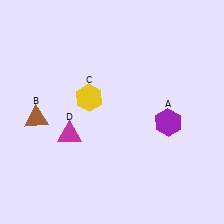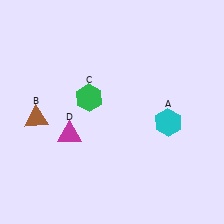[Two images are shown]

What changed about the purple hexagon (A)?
In Image 1, A is purple. In Image 2, it changed to cyan.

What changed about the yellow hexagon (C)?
In Image 1, C is yellow. In Image 2, it changed to green.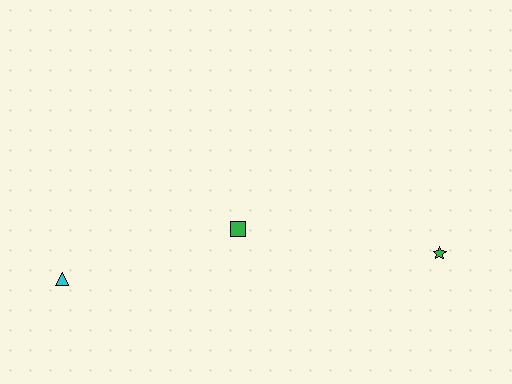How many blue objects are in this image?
There are no blue objects.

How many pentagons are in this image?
There are no pentagons.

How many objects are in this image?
There are 3 objects.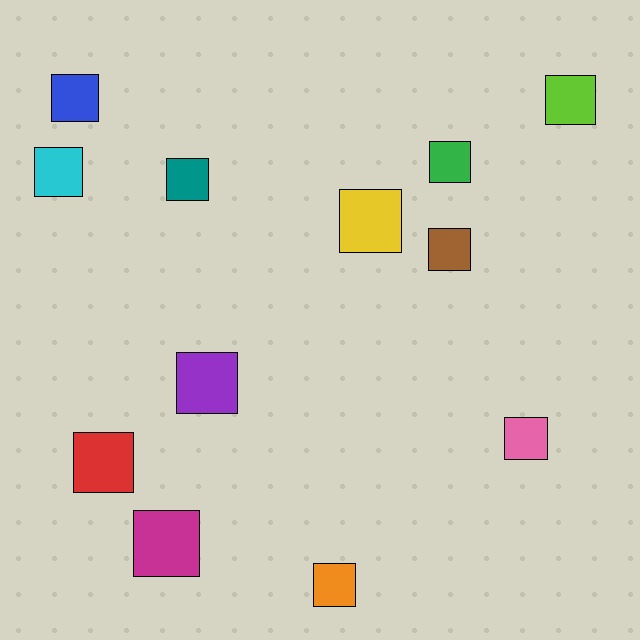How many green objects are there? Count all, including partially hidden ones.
There is 1 green object.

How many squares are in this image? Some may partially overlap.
There are 12 squares.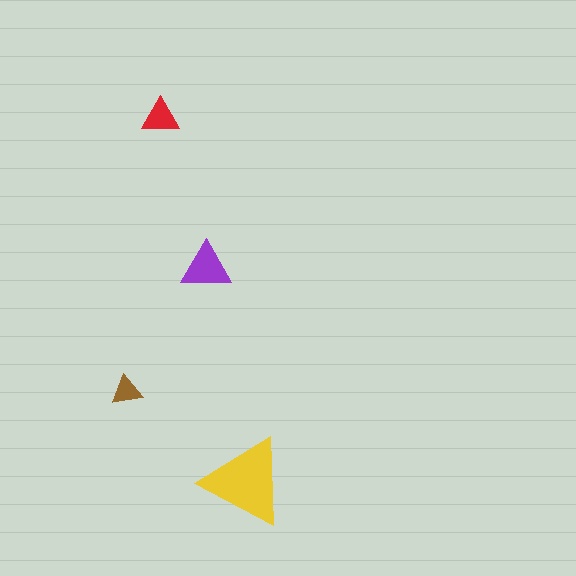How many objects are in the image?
There are 4 objects in the image.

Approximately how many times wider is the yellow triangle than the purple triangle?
About 2 times wider.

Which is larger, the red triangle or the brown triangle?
The red one.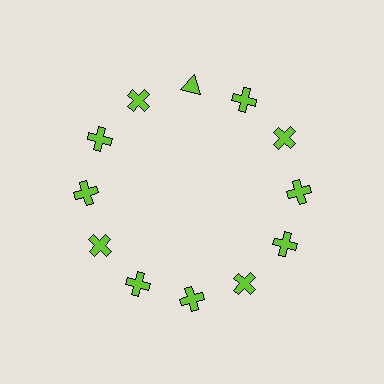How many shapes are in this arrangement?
There are 12 shapes arranged in a ring pattern.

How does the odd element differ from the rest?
It has a different shape: triangle instead of cross.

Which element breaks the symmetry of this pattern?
The lime triangle at roughly the 12 o'clock position breaks the symmetry. All other shapes are lime crosses.